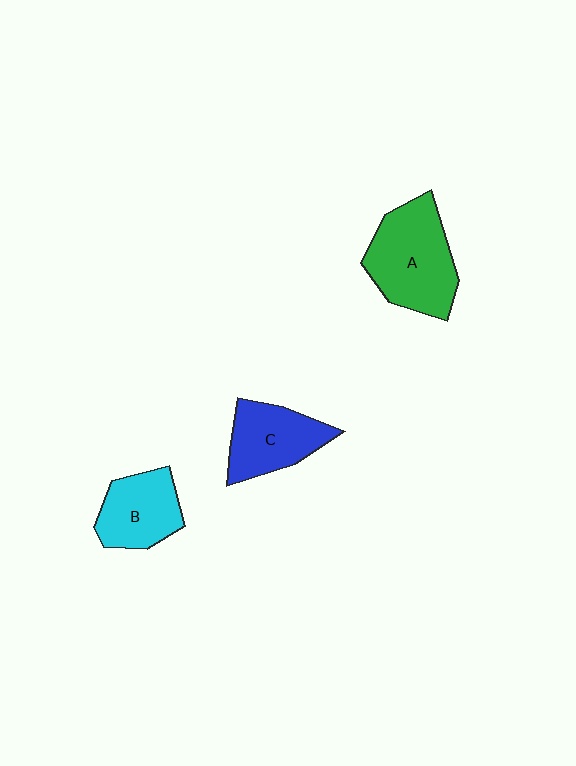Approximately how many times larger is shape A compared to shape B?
Approximately 1.5 times.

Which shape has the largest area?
Shape A (green).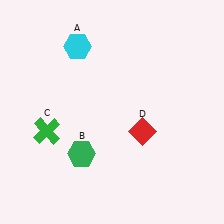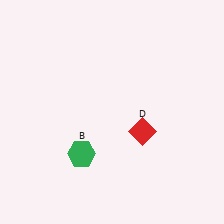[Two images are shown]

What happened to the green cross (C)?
The green cross (C) was removed in Image 2. It was in the bottom-left area of Image 1.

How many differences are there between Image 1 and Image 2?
There are 2 differences between the two images.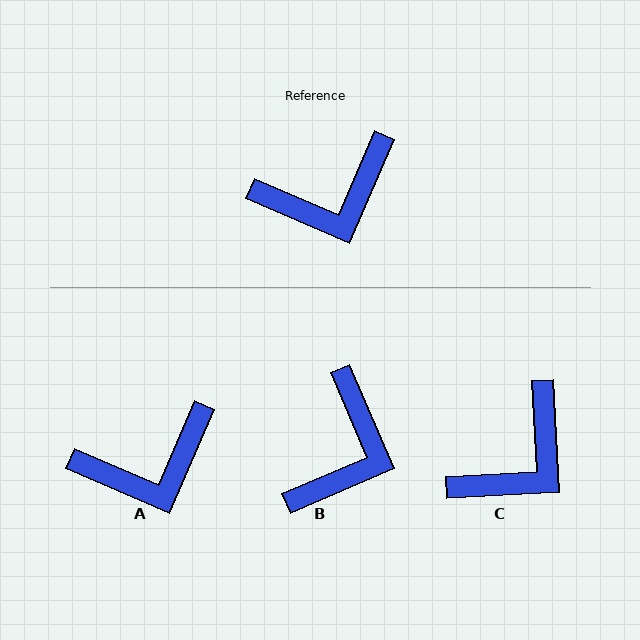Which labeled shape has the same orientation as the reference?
A.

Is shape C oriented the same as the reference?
No, it is off by about 26 degrees.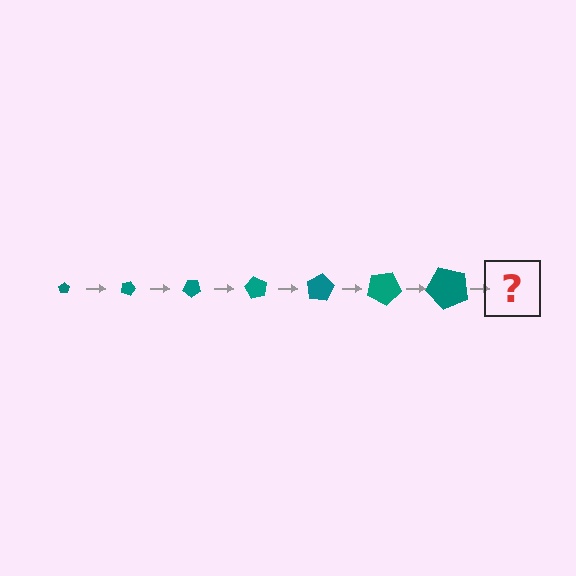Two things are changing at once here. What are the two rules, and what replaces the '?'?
The two rules are that the pentagon grows larger each step and it rotates 20 degrees each step. The '?' should be a pentagon, larger than the previous one and rotated 140 degrees from the start.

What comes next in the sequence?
The next element should be a pentagon, larger than the previous one and rotated 140 degrees from the start.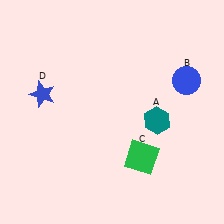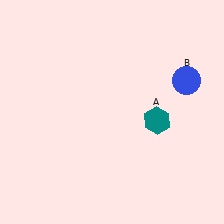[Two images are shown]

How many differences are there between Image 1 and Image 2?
There are 2 differences between the two images.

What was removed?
The blue star (D), the green square (C) were removed in Image 2.